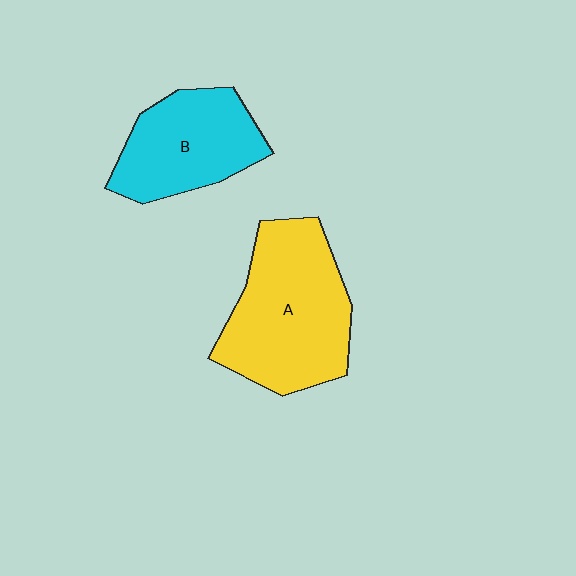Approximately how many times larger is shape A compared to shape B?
Approximately 1.4 times.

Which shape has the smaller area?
Shape B (cyan).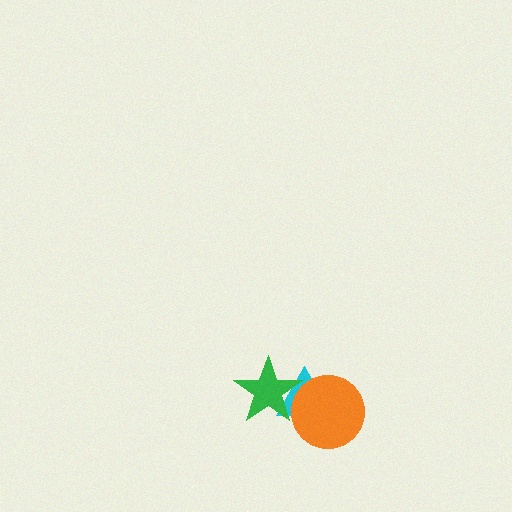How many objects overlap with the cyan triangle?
2 objects overlap with the cyan triangle.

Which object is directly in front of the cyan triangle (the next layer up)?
The green star is directly in front of the cyan triangle.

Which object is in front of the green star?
The orange circle is in front of the green star.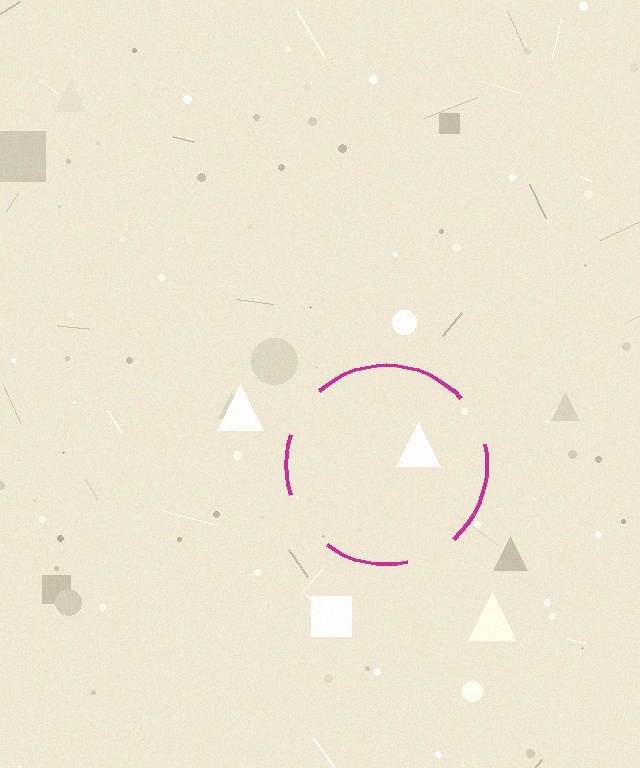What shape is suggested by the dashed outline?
The dashed outline suggests a circle.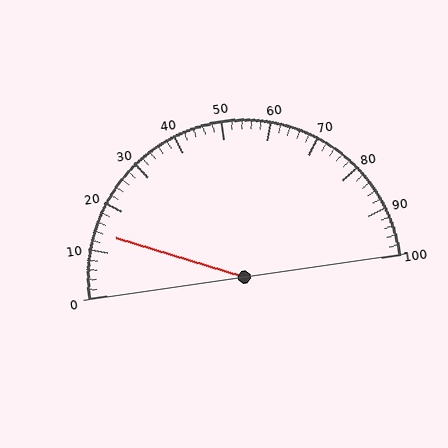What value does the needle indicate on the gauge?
The needle indicates approximately 14.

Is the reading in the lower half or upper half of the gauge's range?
The reading is in the lower half of the range (0 to 100).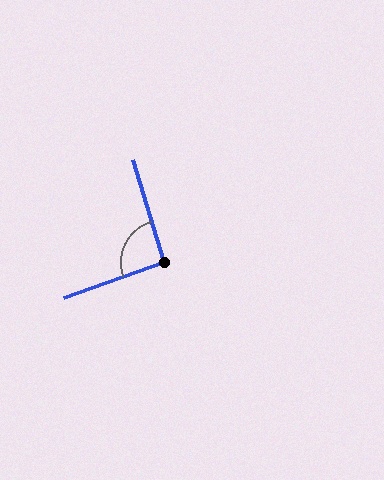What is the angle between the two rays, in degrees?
Approximately 93 degrees.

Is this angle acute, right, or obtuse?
It is approximately a right angle.